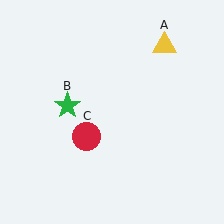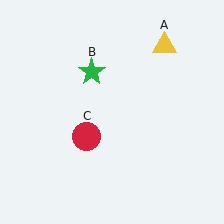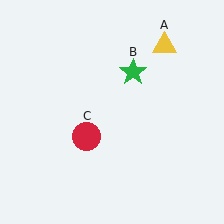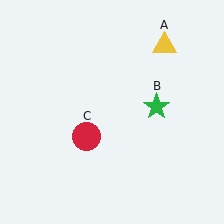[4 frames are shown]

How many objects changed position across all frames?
1 object changed position: green star (object B).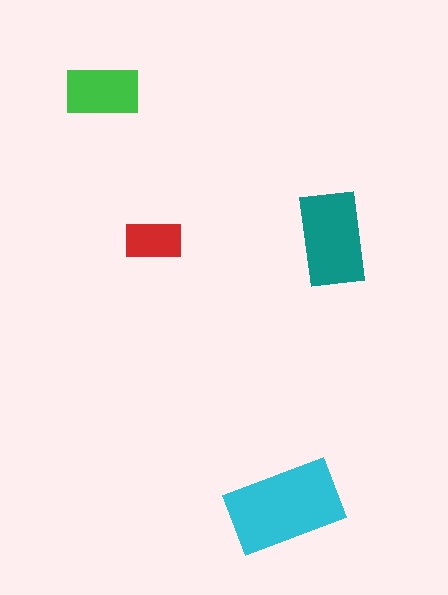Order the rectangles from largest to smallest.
the cyan one, the teal one, the green one, the red one.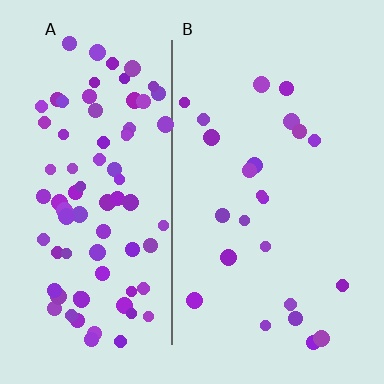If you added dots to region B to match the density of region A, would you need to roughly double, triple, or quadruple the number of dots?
Approximately quadruple.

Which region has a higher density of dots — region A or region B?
A (the left).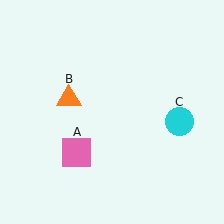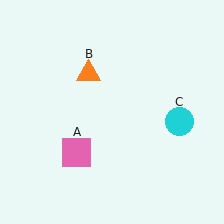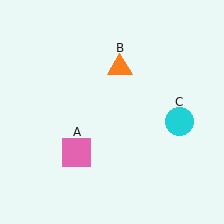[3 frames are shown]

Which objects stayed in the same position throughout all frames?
Pink square (object A) and cyan circle (object C) remained stationary.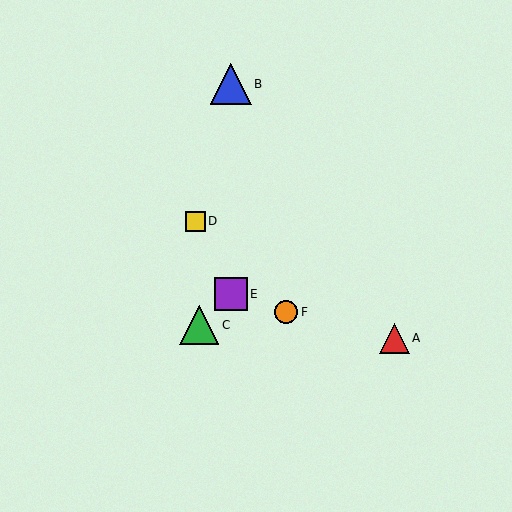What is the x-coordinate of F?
Object F is at x≈286.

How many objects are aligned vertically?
2 objects (B, E) are aligned vertically.